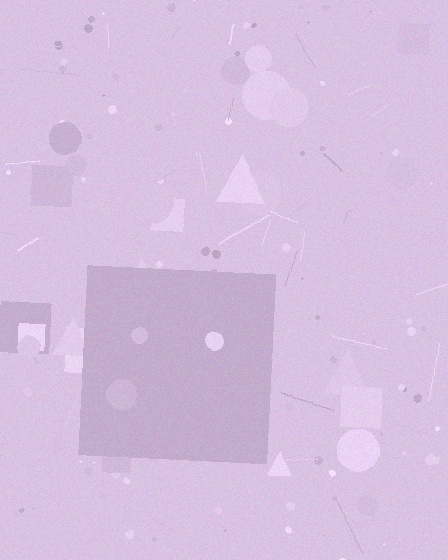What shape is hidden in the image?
A square is hidden in the image.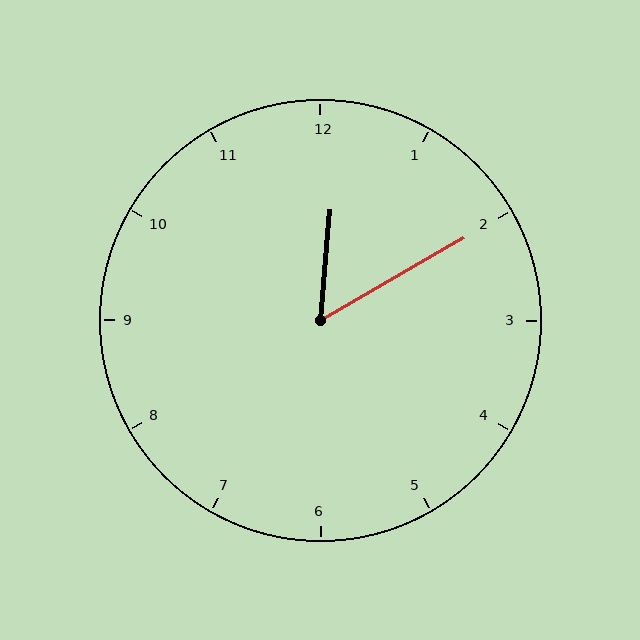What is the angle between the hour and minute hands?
Approximately 55 degrees.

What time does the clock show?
12:10.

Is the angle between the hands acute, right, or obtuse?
It is acute.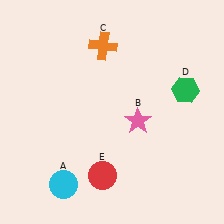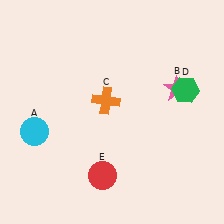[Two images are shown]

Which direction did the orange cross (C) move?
The orange cross (C) moved down.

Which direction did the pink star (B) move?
The pink star (B) moved right.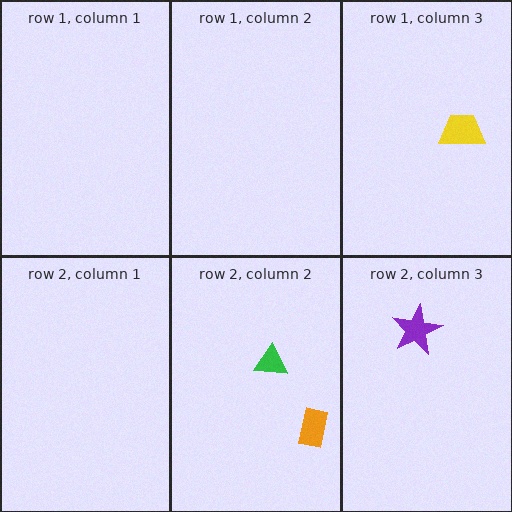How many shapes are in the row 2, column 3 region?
1.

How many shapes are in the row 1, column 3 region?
1.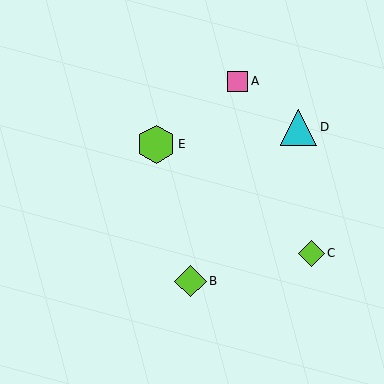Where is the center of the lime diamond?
The center of the lime diamond is at (191, 281).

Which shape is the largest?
The lime hexagon (labeled E) is the largest.